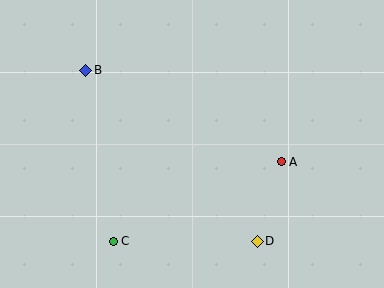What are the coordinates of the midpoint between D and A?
The midpoint between D and A is at (269, 202).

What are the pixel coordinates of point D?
Point D is at (257, 241).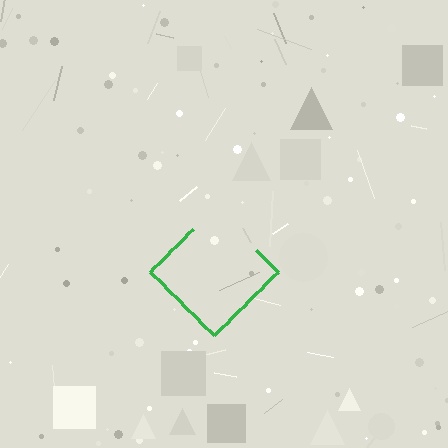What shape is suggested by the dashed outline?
The dashed outline suggests a diamond.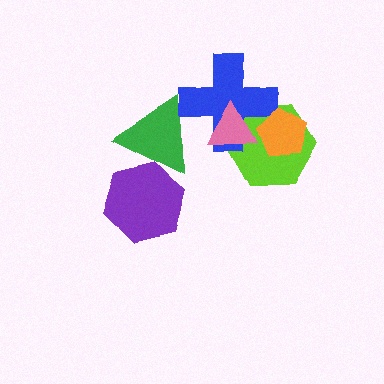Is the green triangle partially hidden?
Yes, it is partially covered by another shape.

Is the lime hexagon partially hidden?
Yes, it is partially covered by another shape.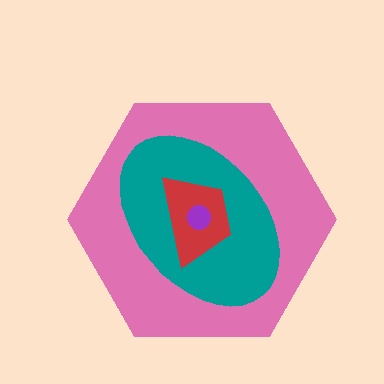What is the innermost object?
The purple circle.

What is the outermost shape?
The pink hexagon.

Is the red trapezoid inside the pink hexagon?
Yes.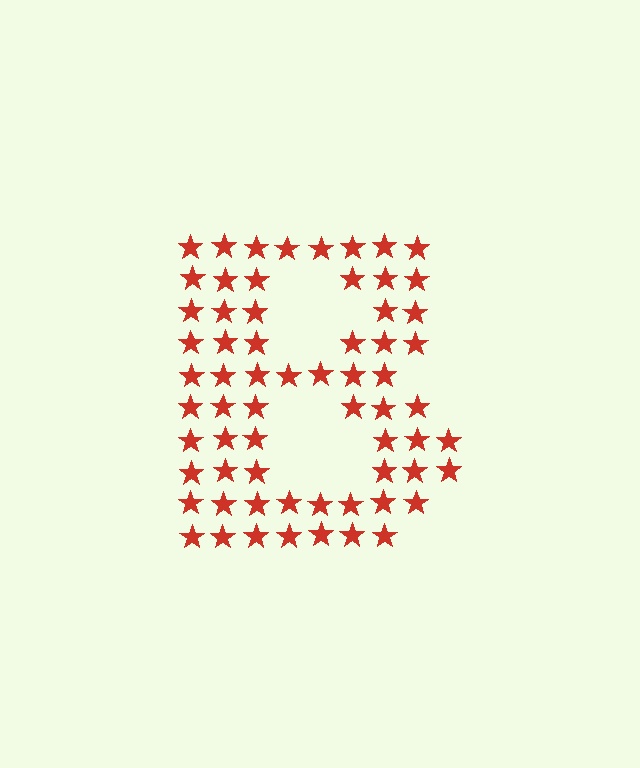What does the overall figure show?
The overall figure shows the letter B.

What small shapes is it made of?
It is made of small stars.